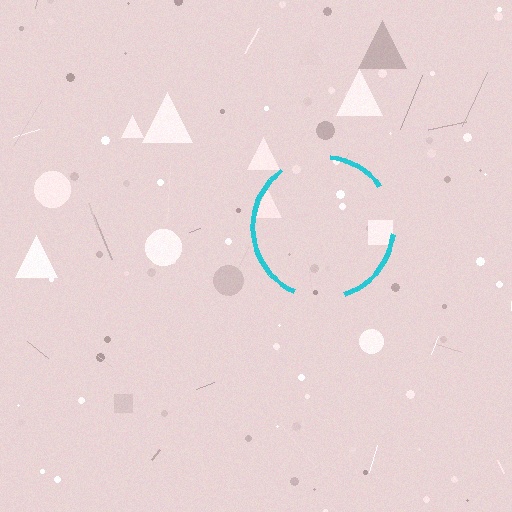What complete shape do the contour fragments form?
The contour fragments form a circle.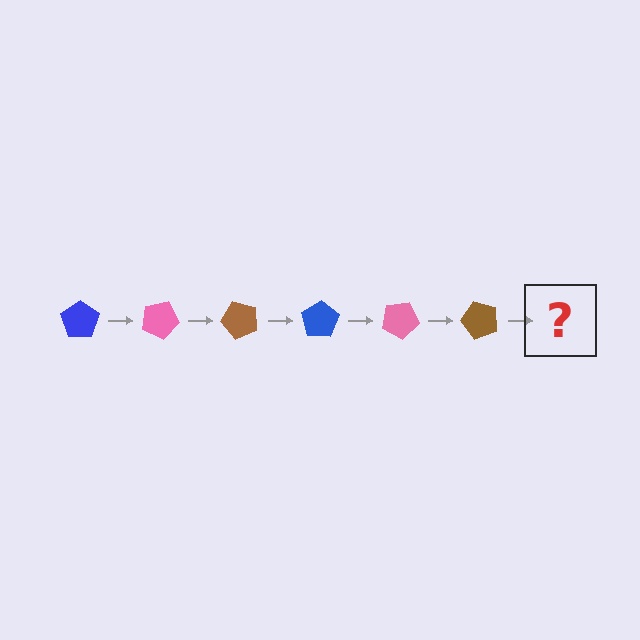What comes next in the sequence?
The next element should be a blue pentagon, rotated 150 degrees from the start.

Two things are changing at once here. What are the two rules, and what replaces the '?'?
The two rules are that it rotates 25 degrees each step and the color cycles through blue, pink, and brown. The '?' should be a blue pentagon, rotated 150 degrees from the start.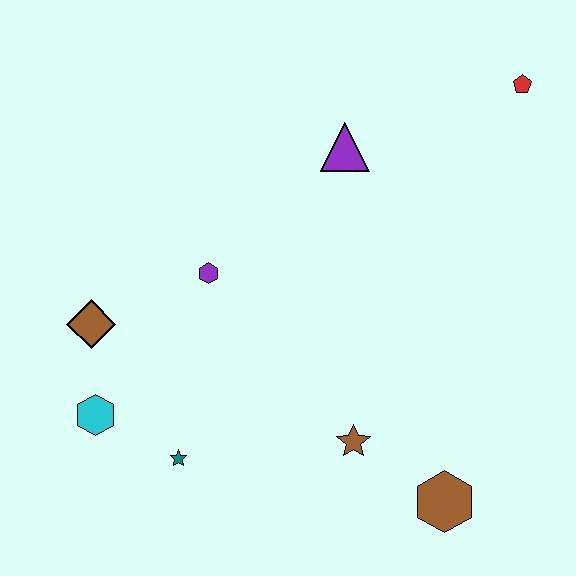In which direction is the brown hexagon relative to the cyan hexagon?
The brown hexagon is to the right of the cyan hexagon.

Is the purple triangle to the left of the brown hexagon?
Yes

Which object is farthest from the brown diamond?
The red pentagon is farthest from the brown diamond.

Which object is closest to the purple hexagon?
The brown diamond is closest to the purple hexagon.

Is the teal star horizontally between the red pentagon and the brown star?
No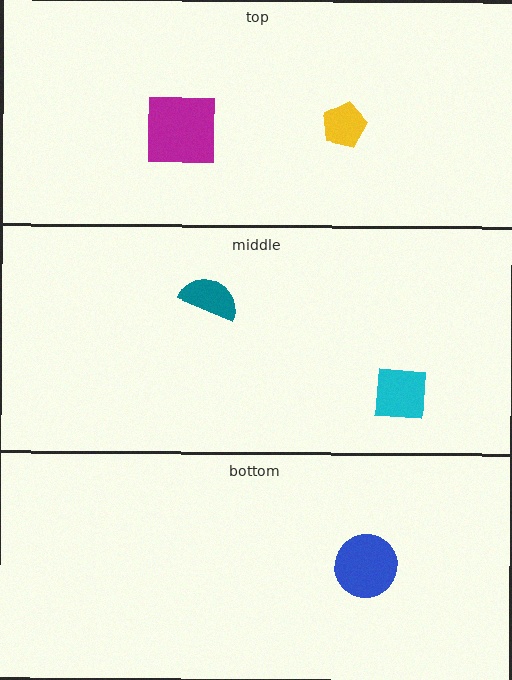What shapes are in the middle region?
The teal semicircle, the cyan square.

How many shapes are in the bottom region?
1.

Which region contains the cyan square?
The middle region.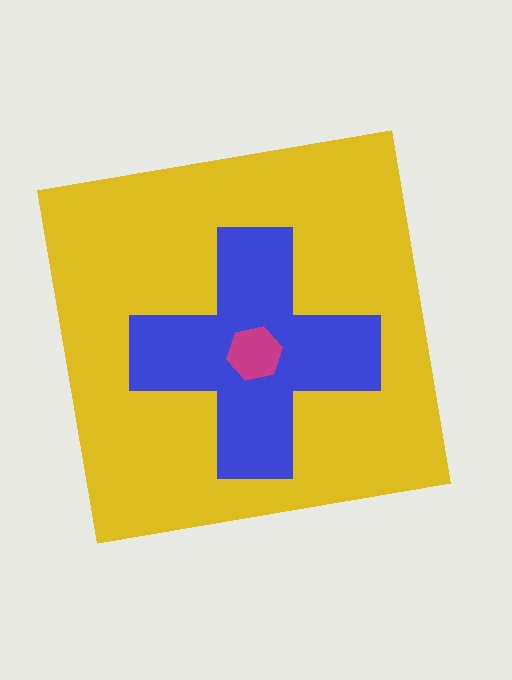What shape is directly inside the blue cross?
The magenta hexagon.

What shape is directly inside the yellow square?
The blue cross.